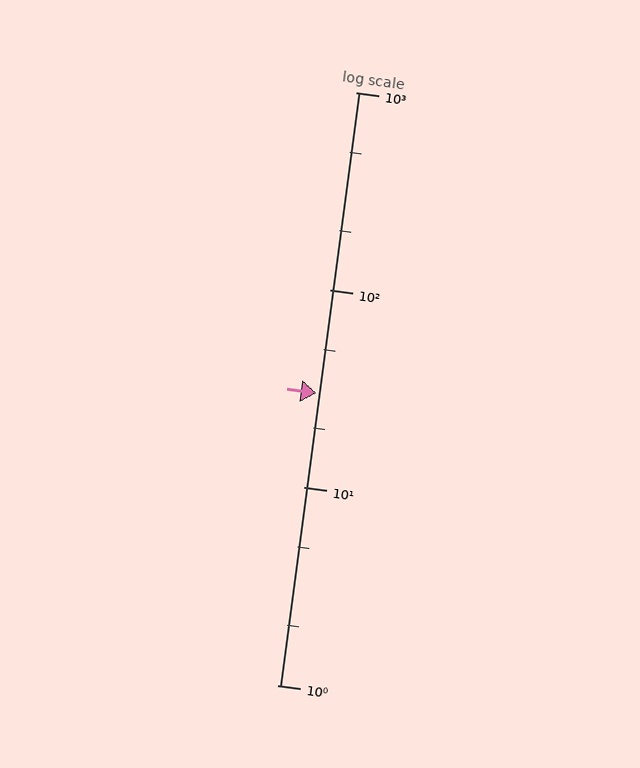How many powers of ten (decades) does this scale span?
The scale spans 3 decades, from 1 to 1000.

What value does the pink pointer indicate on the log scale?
The pointer indicates approximately 30.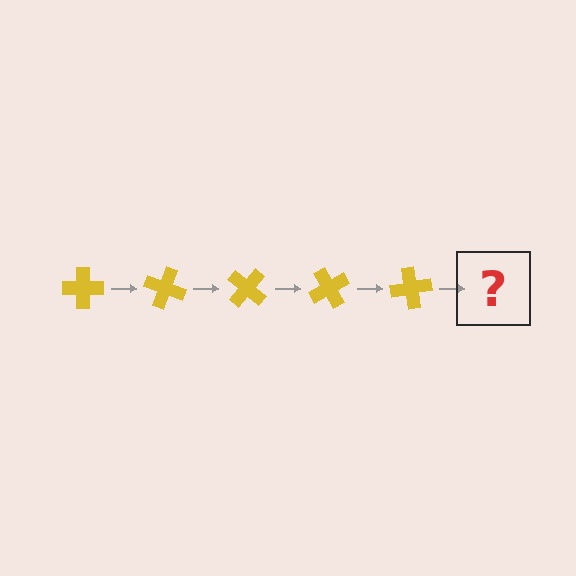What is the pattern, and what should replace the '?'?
The pattern is that the cross rotates 20 degrees each step. The '?' should be a yellow cross rotated 100 degrees.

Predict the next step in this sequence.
The next step is a yellow cross rotated 100 degrees.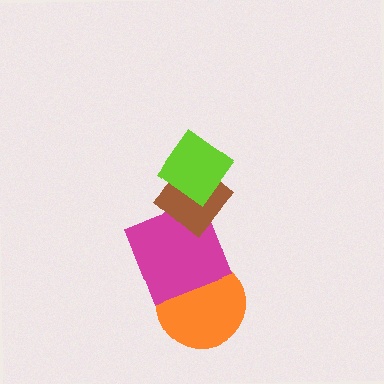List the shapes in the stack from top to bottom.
From top to bottom: the lime diamond, the brown diamond, the magenta square, the orange circle.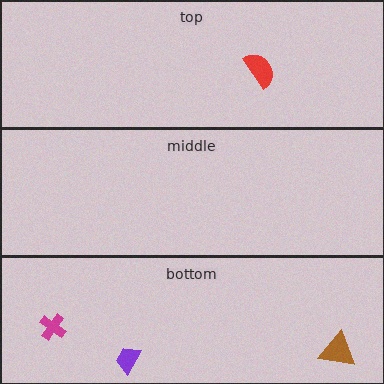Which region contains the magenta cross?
The bottom region.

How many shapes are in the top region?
1.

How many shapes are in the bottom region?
3.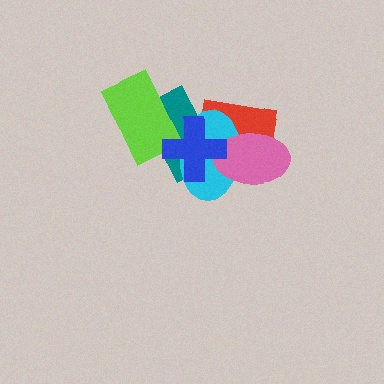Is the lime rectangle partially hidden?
Yes, it is partially covered by another shape.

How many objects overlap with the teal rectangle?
4 objects overlap with the teal rectangle.